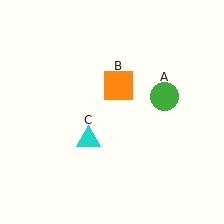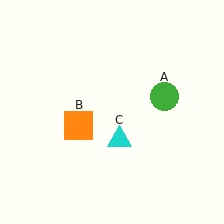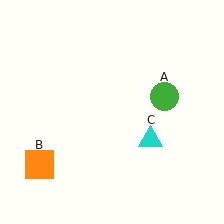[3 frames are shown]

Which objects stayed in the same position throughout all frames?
Green circle (object A) remained stationary.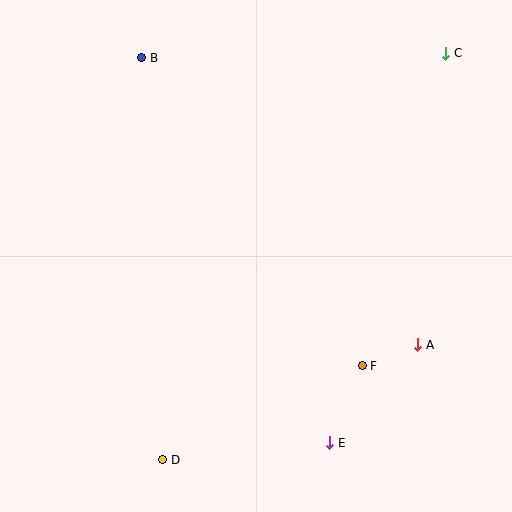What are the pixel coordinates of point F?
Point F is at (362, 366).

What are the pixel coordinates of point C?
Point C is at (446, 53).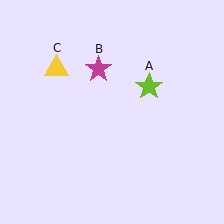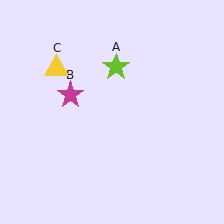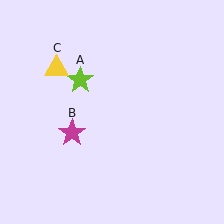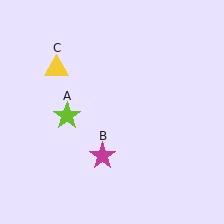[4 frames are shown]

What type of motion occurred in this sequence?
The lime star (object A), magenta star (object B) rotated counterclockwise around the center of the scene.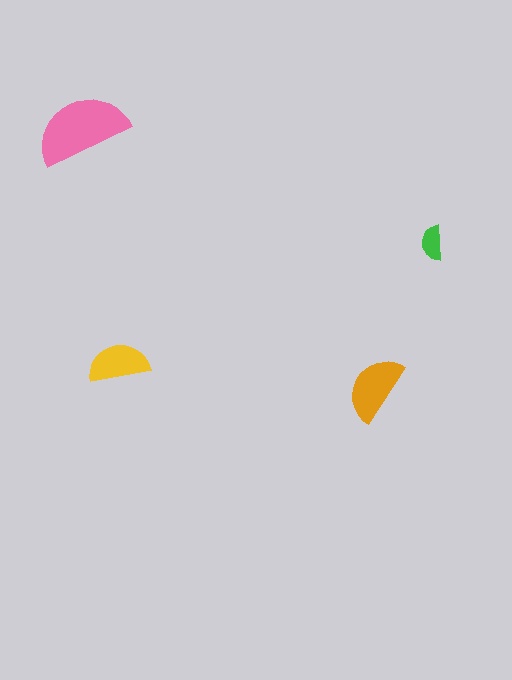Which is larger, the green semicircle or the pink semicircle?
The pink one.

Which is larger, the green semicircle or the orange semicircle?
The orange one.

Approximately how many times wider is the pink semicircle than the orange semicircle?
About 1.5 times wider.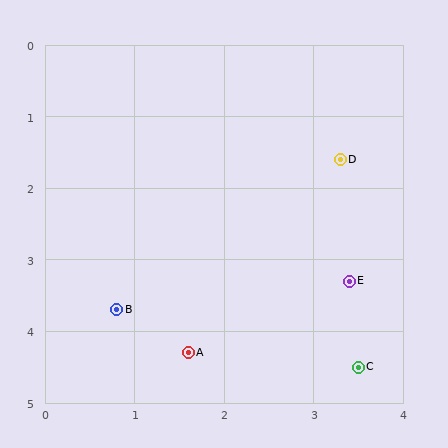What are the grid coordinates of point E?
Point E is at approximately (3.4, 3.3).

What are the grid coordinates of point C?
Point C is at approximately (3.5, 4.5).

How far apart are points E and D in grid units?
Points E and D are about 1.7 grid units apart.